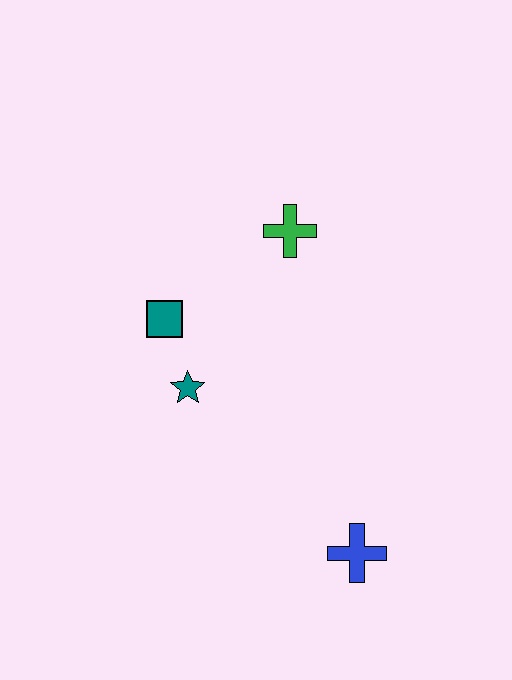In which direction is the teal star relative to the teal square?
The teal star is below the teal square.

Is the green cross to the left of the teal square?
No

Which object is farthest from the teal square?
The blue cross is farthest from the teal square.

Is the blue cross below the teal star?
Yes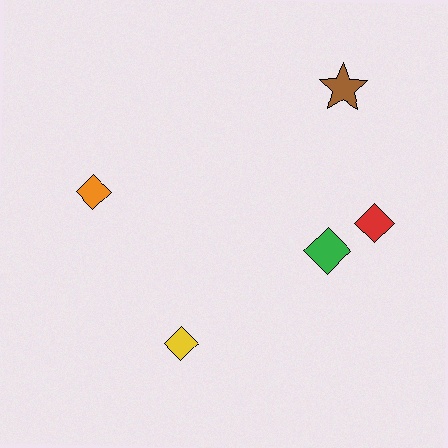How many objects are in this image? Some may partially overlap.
There are 5 objects.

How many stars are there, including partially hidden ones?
There is 1 star.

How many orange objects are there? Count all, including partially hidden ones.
There is 1 orange object.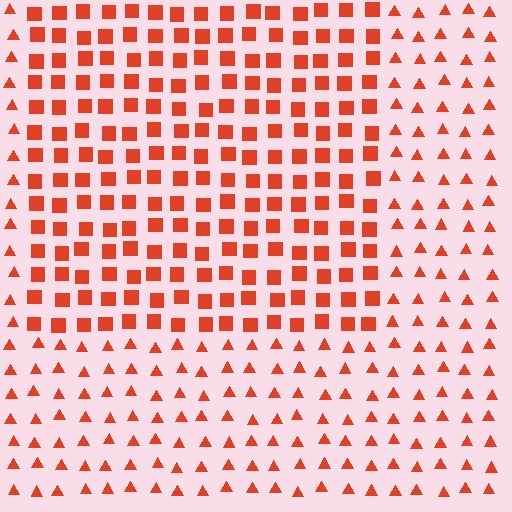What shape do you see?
I see a rectangle.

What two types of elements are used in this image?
The image uses squares inside the rectangle region and triangles outside it.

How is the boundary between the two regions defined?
The boundary is defined by a change in element shape: squares inside vs. triangles outside. All elements share the same color and spacing.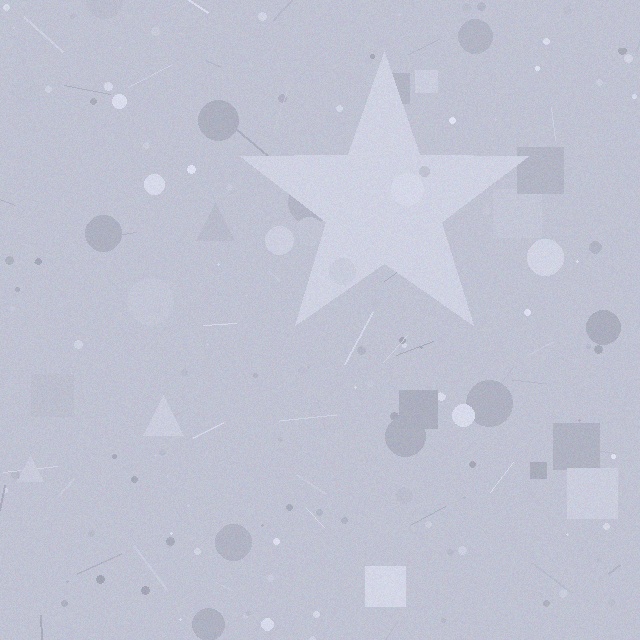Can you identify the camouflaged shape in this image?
The camouflaged shape is a star.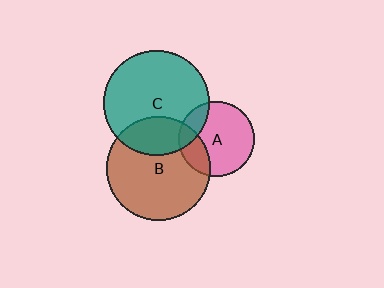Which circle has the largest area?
Circle C (teal).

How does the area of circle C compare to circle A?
Approximately 1.9 times.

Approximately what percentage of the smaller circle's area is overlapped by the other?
Approximately 20%.